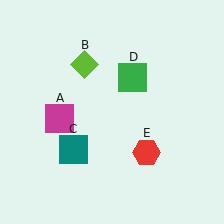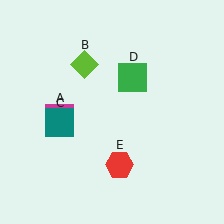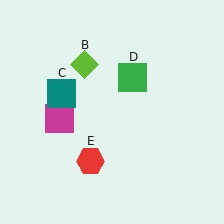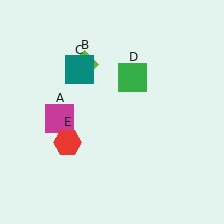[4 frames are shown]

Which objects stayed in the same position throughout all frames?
Magenta square (object A) and lime diamond (object B) and green square (object D) remained stationary.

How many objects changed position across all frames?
2 objects changed position: teal square (object C), red hexagon (object E).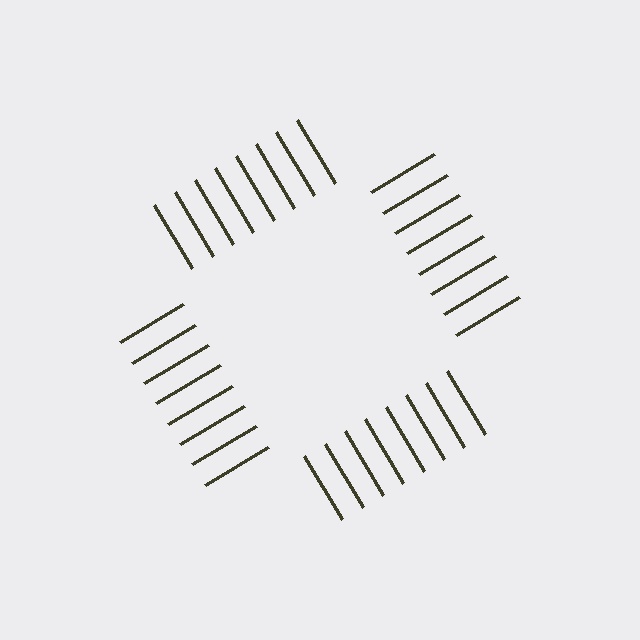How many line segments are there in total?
32 — 8 along each of the 4 edges.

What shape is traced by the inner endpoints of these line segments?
An illusory square — the line segments terminate on its edges but no continuous stroke is drawn.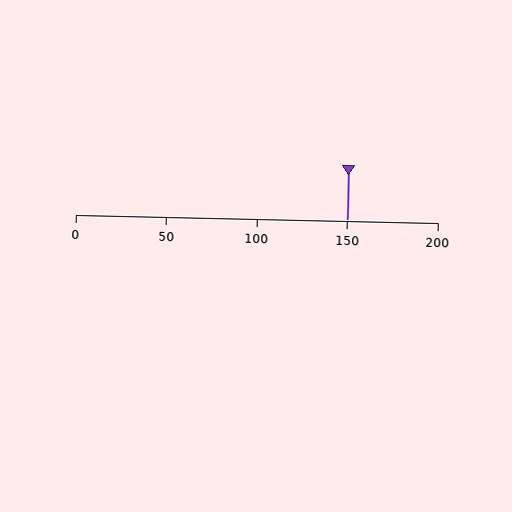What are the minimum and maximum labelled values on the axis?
The axis runs from 0 to 200.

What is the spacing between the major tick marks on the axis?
The major ticks are spaced 50 apart.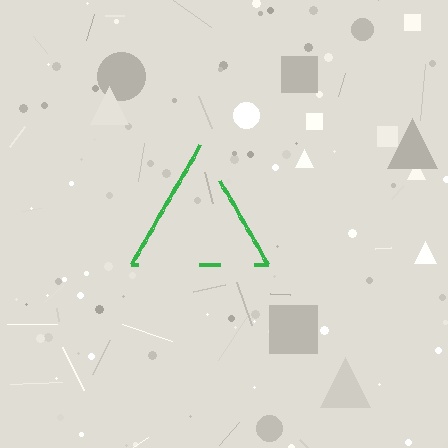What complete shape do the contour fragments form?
The contour fragments form a triangle.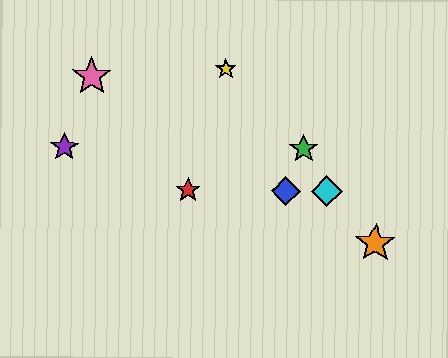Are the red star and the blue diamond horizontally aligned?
Yes, both are at y≈190.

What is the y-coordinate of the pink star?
The pink star is at y≈76.